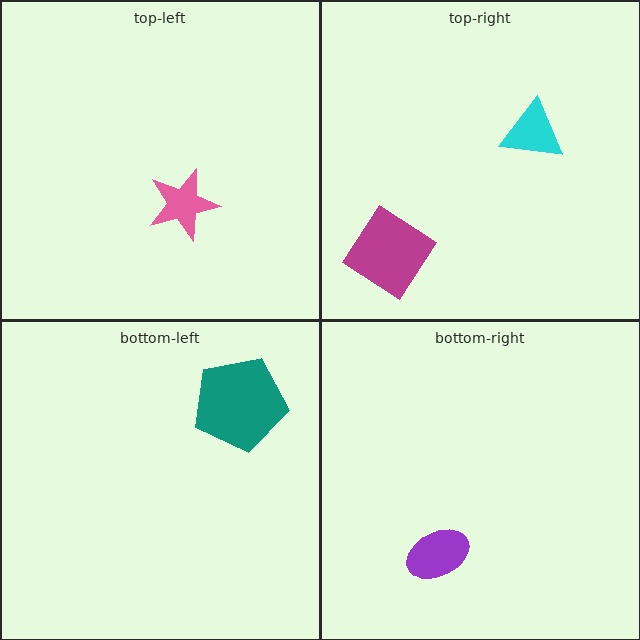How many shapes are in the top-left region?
1.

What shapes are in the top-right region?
The cyan triangle, the magenta diamond.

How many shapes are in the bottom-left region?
1.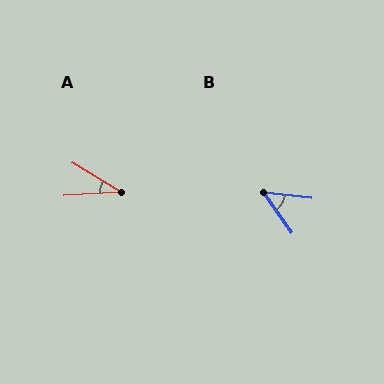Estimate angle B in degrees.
Approximately 49 degrees.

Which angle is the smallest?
A, at approximately 35 degrees.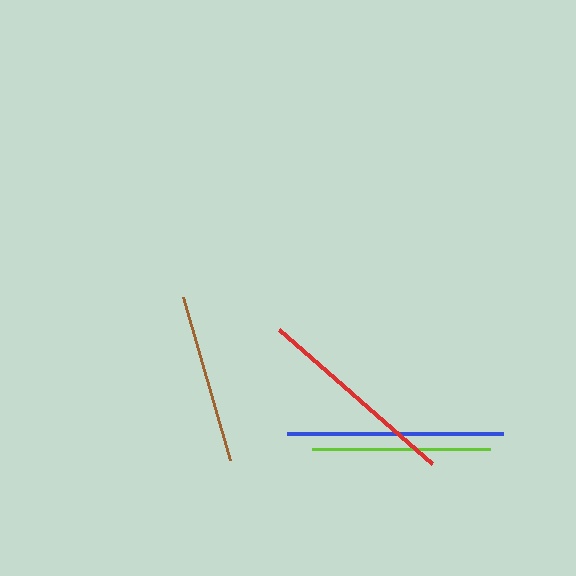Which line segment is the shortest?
The brown line is the shortest at approximately 170 pixels.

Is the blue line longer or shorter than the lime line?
The blue line is longer than the lime line.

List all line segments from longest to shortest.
From longest to shortest: blue, red, lime, brown.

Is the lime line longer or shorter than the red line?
The red line is longer than the lime line.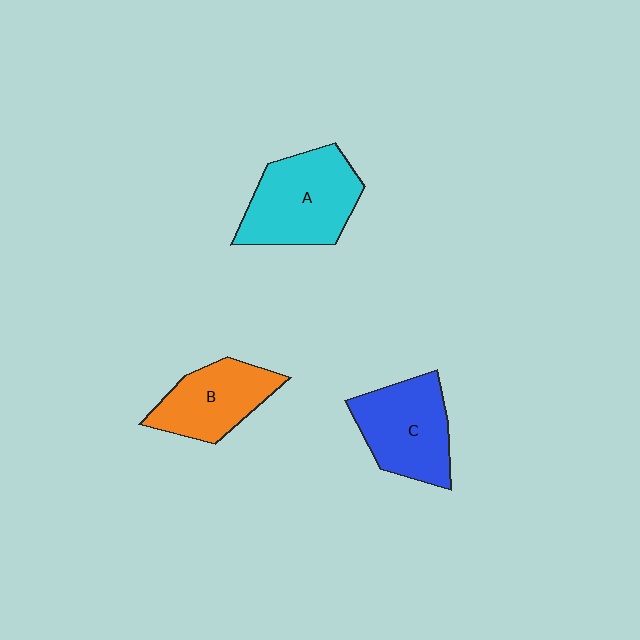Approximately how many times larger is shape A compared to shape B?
Approximately 1.3 times.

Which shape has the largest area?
Shape A (cyan).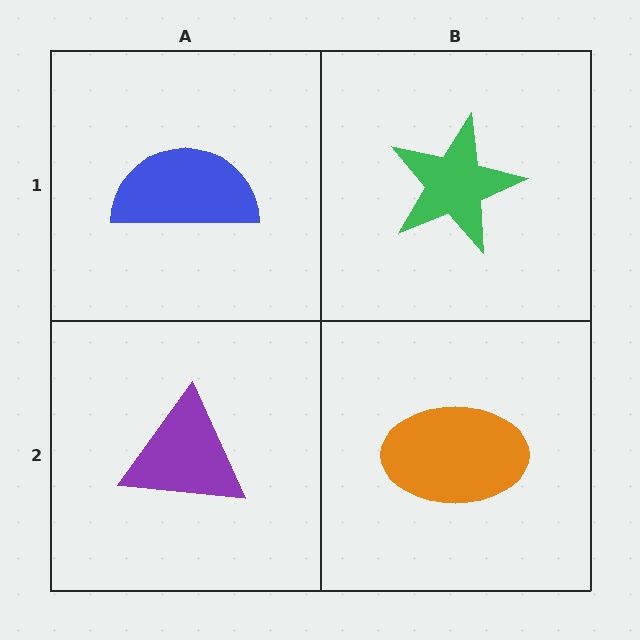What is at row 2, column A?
A purple triangle.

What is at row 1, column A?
A blue semicircle.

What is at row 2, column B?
An orange ellipse.